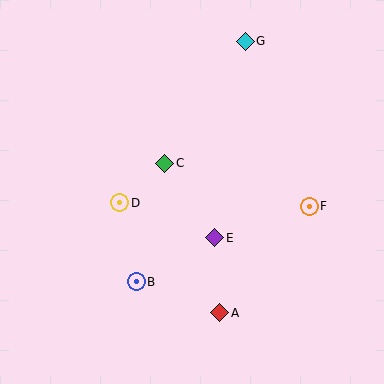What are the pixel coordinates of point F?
Point F is at (309, 206).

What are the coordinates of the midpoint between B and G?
The midpoint between B and G is at (191, 162).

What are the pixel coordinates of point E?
Point E is at (215, 238).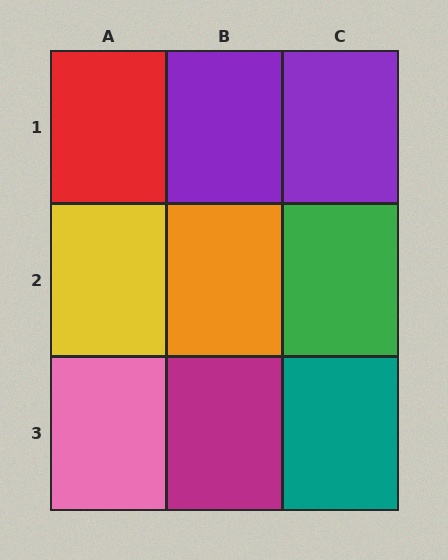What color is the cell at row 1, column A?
Red.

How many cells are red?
1 cell is red.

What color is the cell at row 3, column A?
Pink.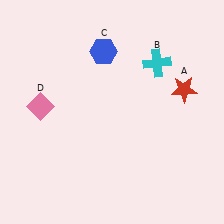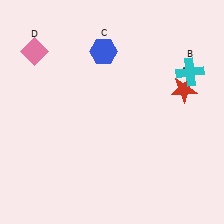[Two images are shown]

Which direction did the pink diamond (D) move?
The pink diamond (D) moved up.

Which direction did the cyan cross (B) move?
The cyan cross (B) moved right.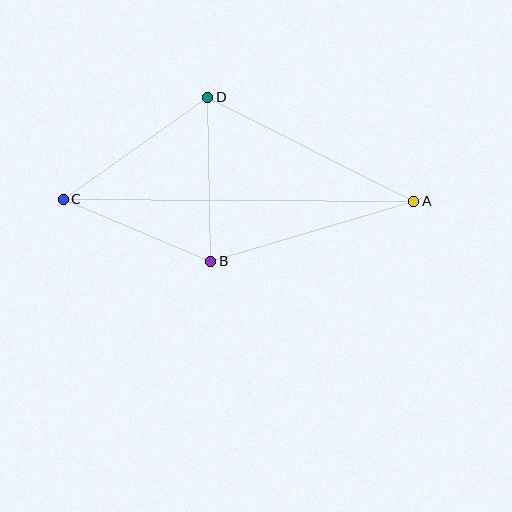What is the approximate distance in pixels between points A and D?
The distance between A and D is approximately 231 pixels.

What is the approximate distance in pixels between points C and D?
The distance between C and D is approximately 177 pixels.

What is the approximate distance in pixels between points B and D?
The distance between B and D is approximately 164 pixels.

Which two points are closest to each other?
Points B and C are closest to each other.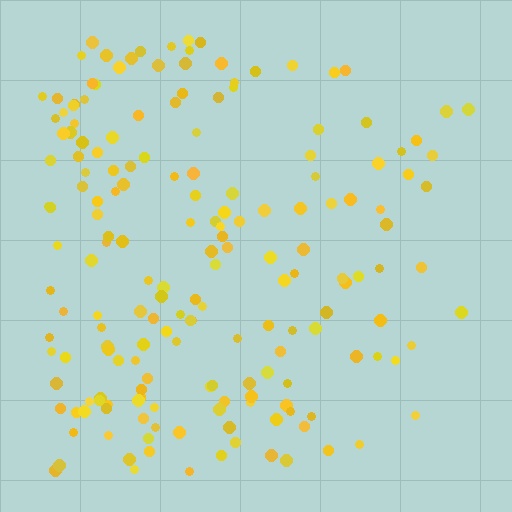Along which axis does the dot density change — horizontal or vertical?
Horizontal.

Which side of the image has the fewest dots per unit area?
The right.